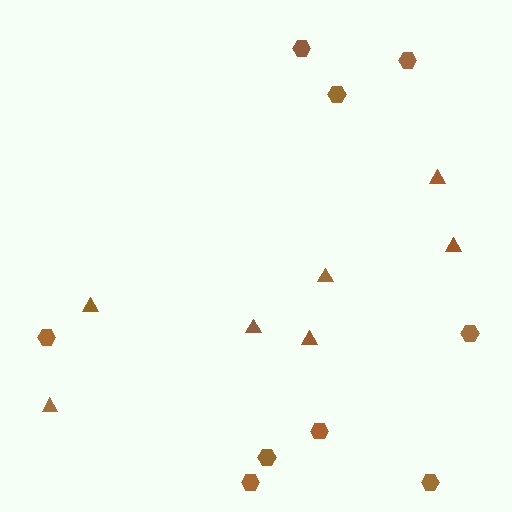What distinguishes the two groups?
There are 2 groups: one group of hexagons (9) and one group of triangles (7).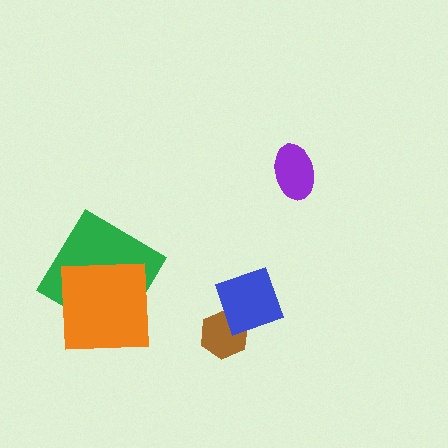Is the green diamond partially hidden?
Yes, it is partially covered by another shape.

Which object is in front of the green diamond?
The orange square is in front of the green diamond.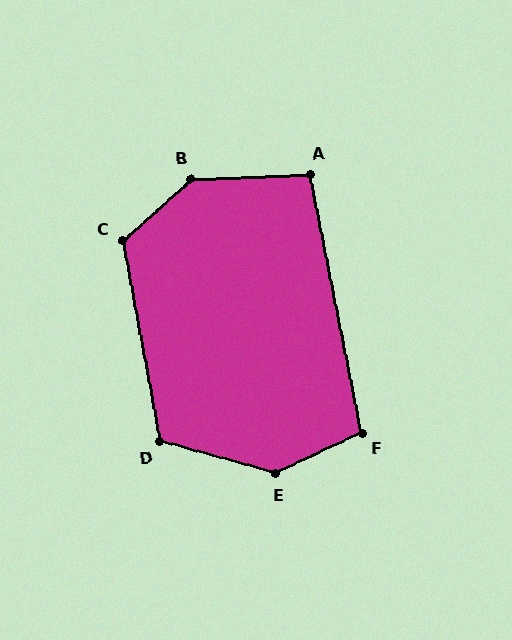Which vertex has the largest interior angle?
B, at approximately 140 degrees.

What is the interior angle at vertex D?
Approximately 116 degrees (obtuse).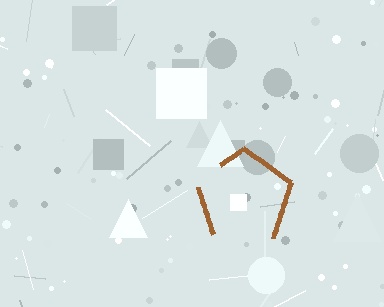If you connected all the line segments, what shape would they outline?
They would outline a pentagon.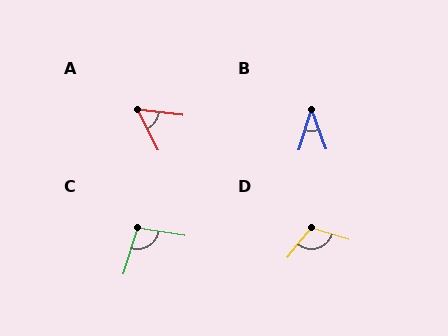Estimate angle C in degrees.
Approximately 99 degrees.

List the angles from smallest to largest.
B (37°), A (56°), C (99°), D (111°).